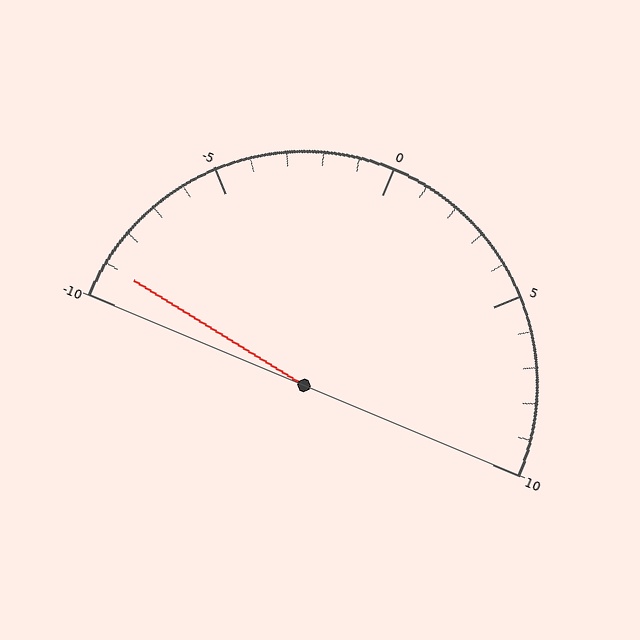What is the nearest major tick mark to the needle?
The nearest major tick mark is -10.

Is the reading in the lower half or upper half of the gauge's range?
The reading is in the lower half of the range (-10 to 10).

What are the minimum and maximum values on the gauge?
The gauge ranges from -10 to 10.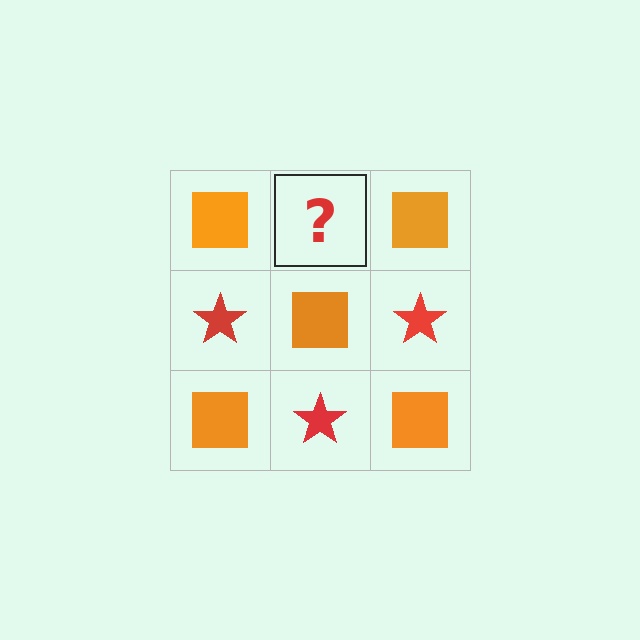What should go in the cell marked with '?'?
The missing cell should contain a red star.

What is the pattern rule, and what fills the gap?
The rule is that it alternates orange square and red star in a checkerboard pattern. The gap should be filled with a red star.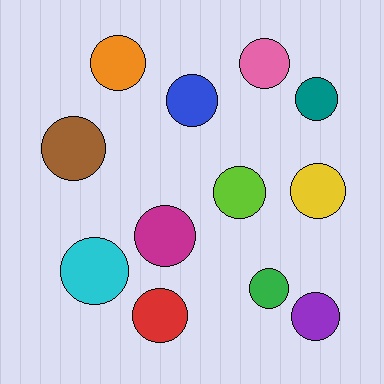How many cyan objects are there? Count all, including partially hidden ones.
There is 1 cyan object.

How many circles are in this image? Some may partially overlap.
There are 12 circles.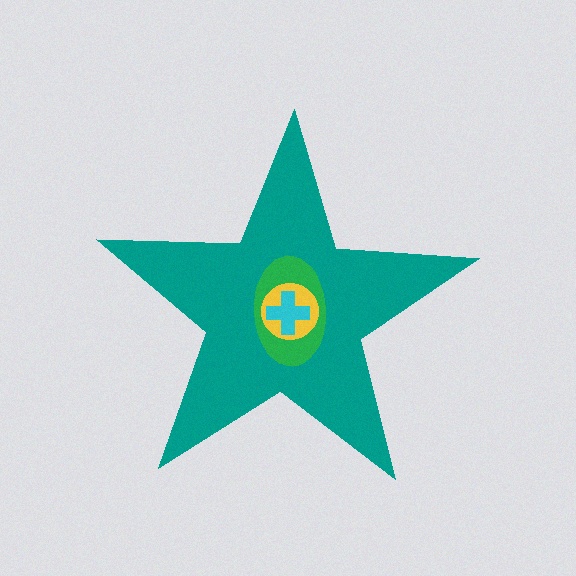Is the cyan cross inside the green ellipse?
Yes.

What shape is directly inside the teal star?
The green ellipse.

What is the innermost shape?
The cyan cross.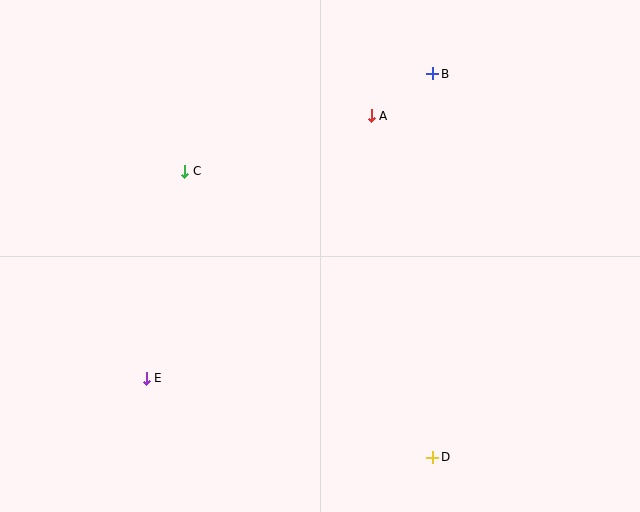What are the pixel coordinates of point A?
Point A is at (371, 116).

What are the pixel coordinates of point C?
Point C is at (185, 171).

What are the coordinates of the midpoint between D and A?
The midpoint between D and A is at (402, 287).